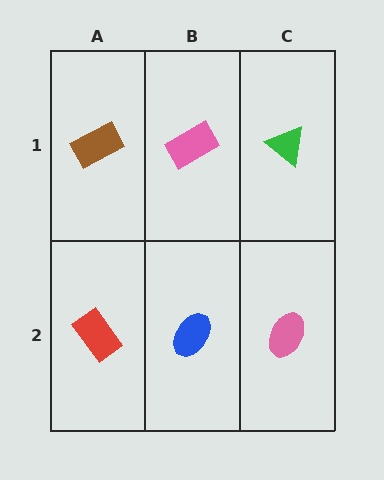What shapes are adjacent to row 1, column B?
A blue ellipse (row 2, column B), a brown rectangle (row 1, column A), a green triangle (row 1, column C).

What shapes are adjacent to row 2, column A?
A brown rectangle (row 1, column A), a blue ellipse (row 2, column B).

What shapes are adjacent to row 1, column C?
A pink ellipse (row 2, column C), a pink rectangle (row 1, column B).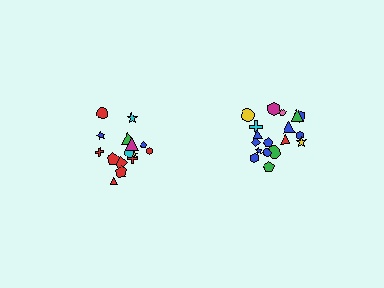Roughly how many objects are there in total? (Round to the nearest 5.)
Roughly 35 objects in total.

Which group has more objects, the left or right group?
The right group.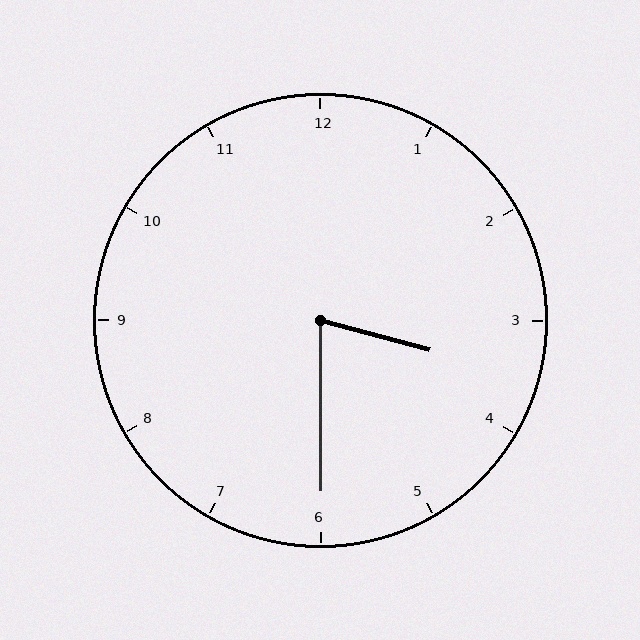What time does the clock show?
3:30.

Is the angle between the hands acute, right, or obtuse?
It is acute.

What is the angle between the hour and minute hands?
Approximately 75 degrees.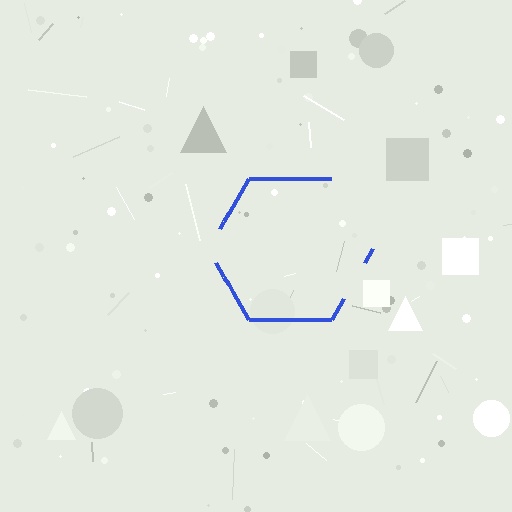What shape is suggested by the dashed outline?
The dashed outline suggests a hexagon.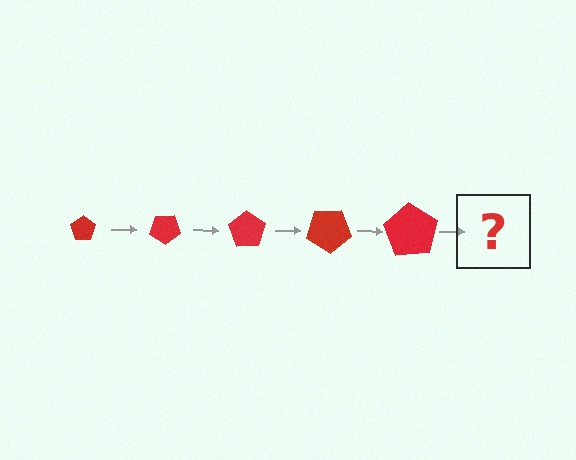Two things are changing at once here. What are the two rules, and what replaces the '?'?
The two rules are that the pentagon grows larger each step and it rotates 35 degrees each step. The '?' should be a pentagon, larger than the previous one and rotated 175 degrees from the start.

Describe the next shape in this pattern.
It should be a pentagon, larger than the previous one and rotated 175 degrees from the start.